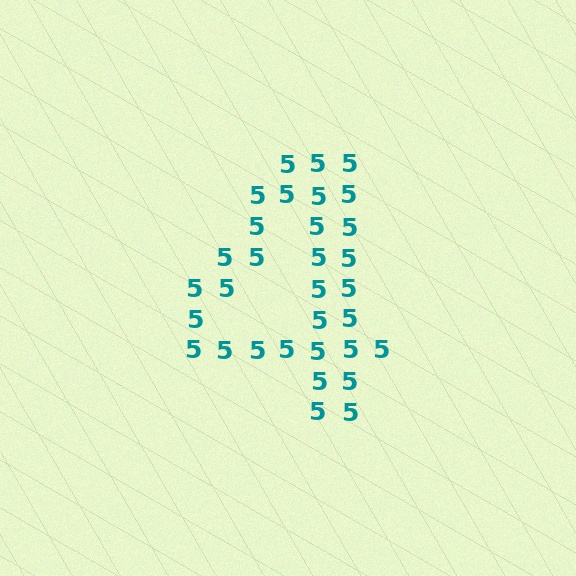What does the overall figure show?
The overall figure shows the digit 4.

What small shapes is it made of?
It is made of small digit 5's.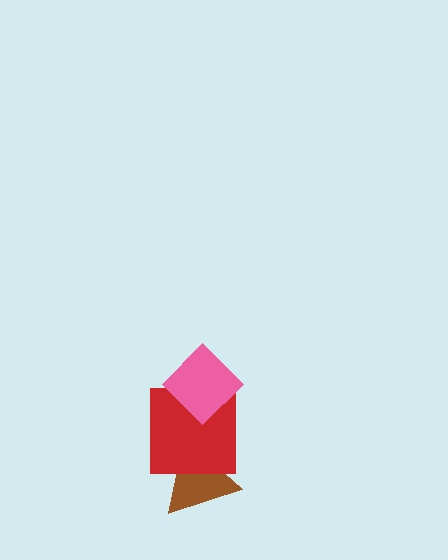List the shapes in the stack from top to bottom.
From top to bottom: the pink diamond, the red square, the brown triangle.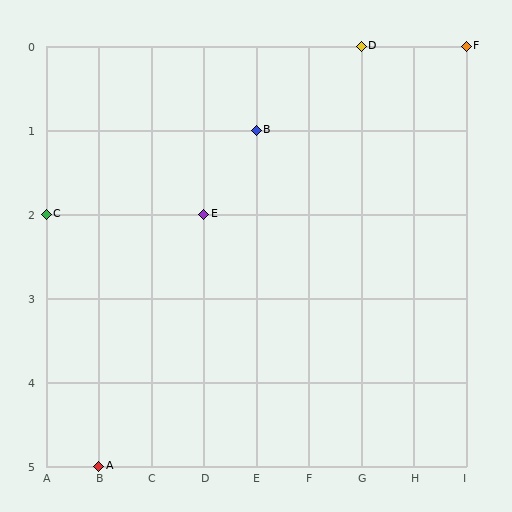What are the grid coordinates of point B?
Point B is at grid coordinates (E, 1).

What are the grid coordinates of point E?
Point E is at grid coordinates (D, 2).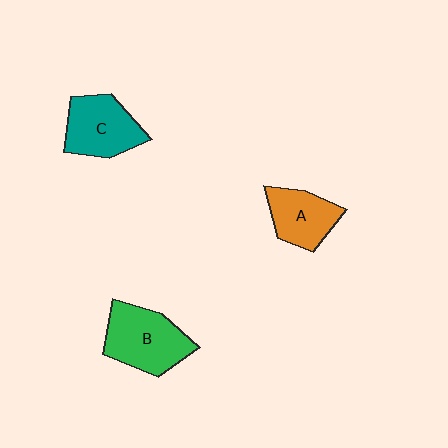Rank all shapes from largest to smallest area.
From largest to smallest: B (green), C (teal), A (orange).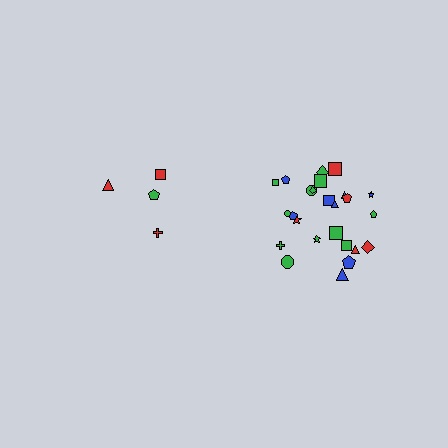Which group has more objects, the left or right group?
The right group.